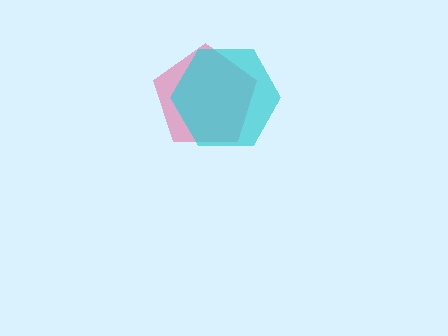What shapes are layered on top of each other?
The layered shapes are: a pink pentagon, a cyan hexagon.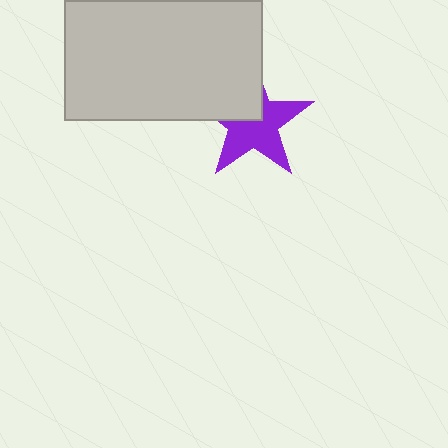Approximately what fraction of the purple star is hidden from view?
Roughly 37% of the purple star is hidden behind the light gray rectangle.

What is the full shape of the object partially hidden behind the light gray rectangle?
The partially hidden object is a purple star.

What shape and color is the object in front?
The object in front is a light gray rectangle.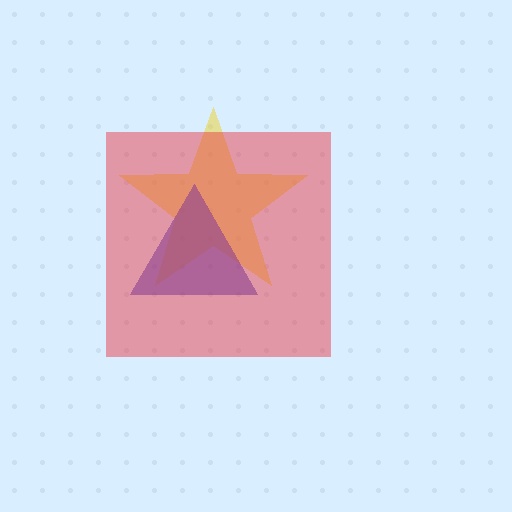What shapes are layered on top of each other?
The layered shapes are: a yellow star, a blue triangle, a red square.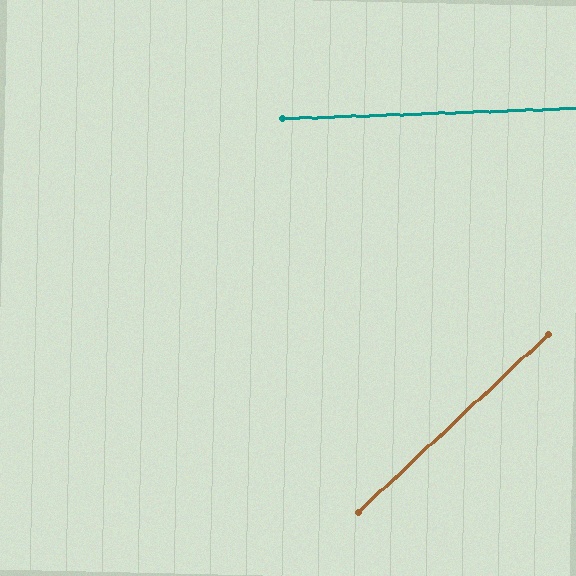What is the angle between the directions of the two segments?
Approximately 41 degrees.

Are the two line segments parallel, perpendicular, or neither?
Neither parallel nor perpendicular — they differ by about 41°.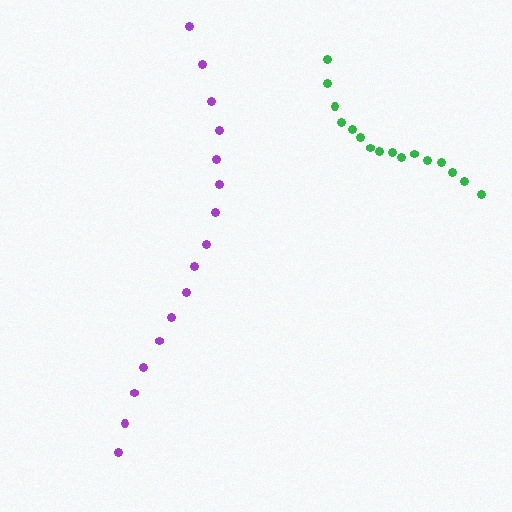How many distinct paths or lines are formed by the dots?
There are 2 distinct paths.